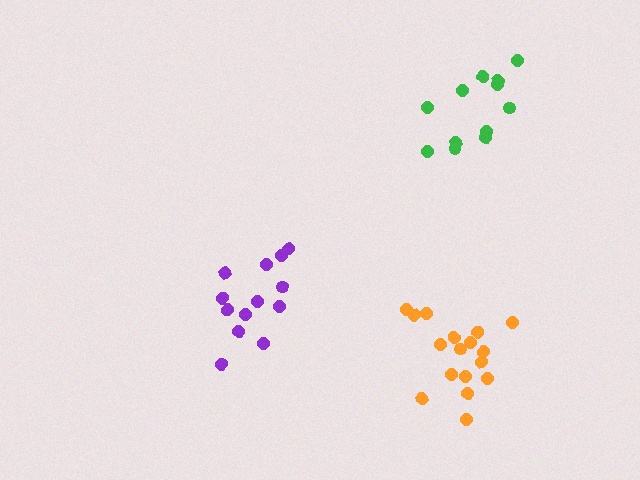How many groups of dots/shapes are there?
There are 3 groups.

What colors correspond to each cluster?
The clusters are colored: green, orange, purple.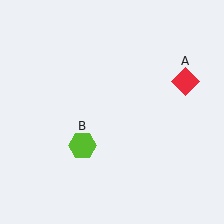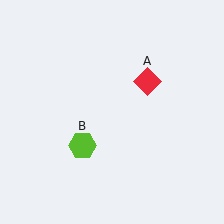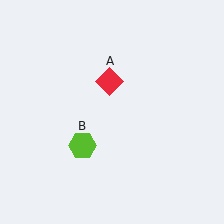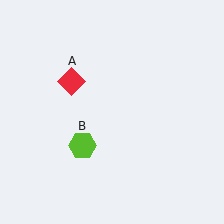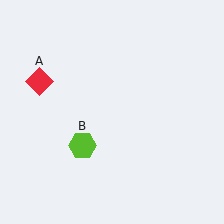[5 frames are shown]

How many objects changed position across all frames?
1 object changed position: red diamond (object A).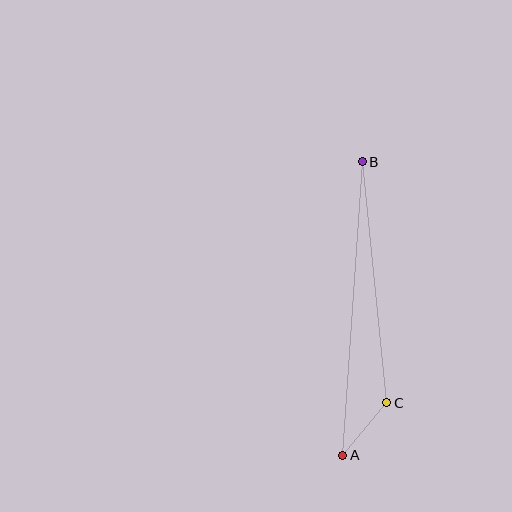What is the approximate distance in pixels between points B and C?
The distance between B and C is approximately 242 pixels.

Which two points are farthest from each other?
Points A and B are farthest from each other.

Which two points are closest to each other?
Points A and C are closest to each other.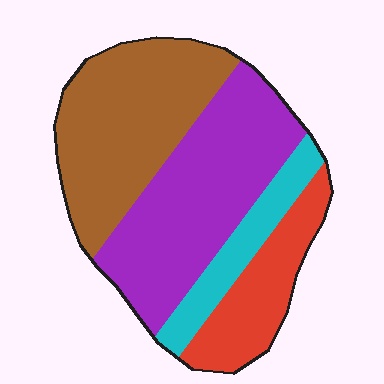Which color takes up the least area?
Cyan, at roughly 10%.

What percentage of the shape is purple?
Purple takes up about three eighths (3/8) of the shape.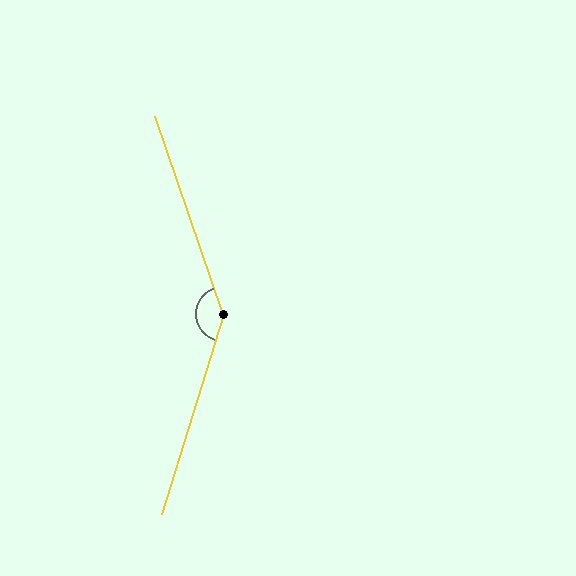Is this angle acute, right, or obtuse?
It is obtuse.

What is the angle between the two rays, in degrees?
Approximately 144 degrees.